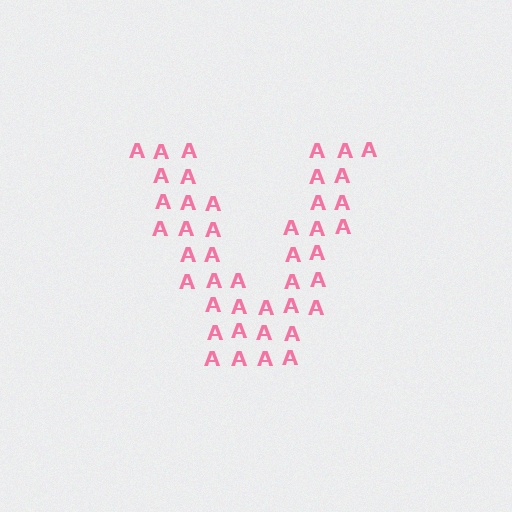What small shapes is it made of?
It is made of small letter A's.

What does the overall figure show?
The overall figure shows the letter V.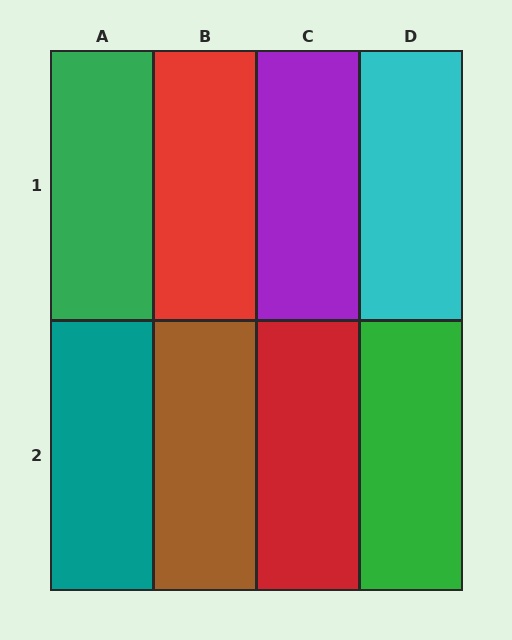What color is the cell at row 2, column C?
Red.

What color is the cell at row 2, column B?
Brown.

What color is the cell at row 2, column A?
Teal.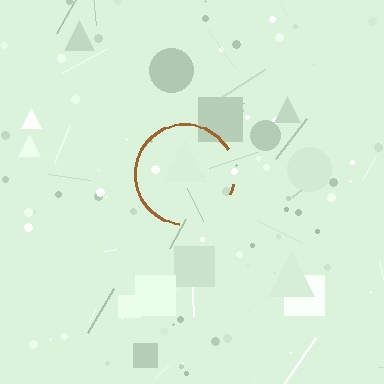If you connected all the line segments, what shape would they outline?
They would outline a circle.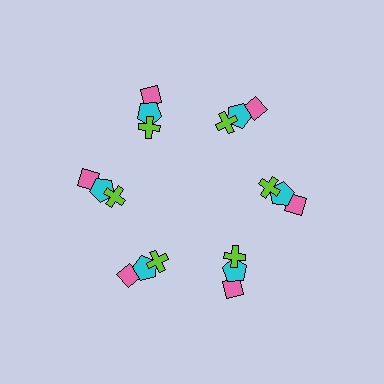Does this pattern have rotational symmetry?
Yes, this pattern has 6-fold rotational symmetry. It looks the same after rotating 60 degrees around the center.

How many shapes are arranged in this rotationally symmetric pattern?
There are 18 shapes, arranged in 6 groups of 3.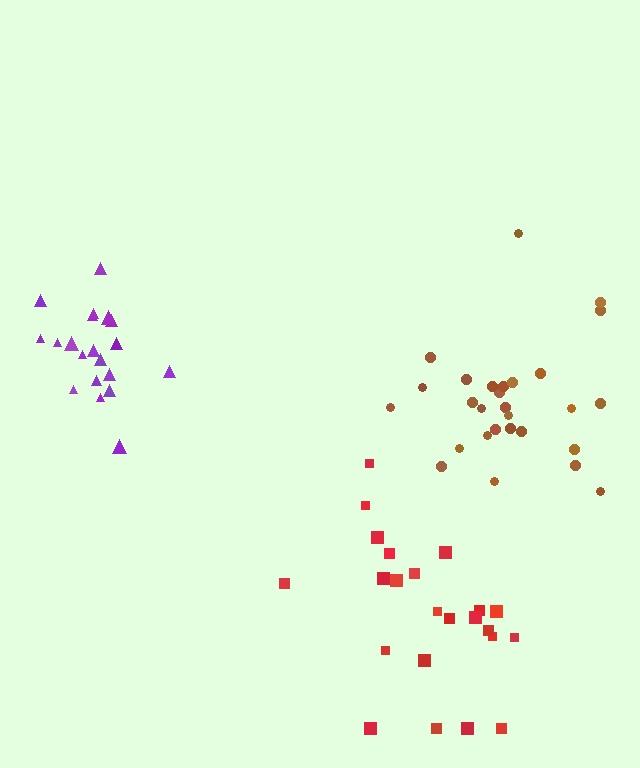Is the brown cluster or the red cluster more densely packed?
Brown.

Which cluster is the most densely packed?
Purple.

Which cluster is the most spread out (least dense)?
Red.